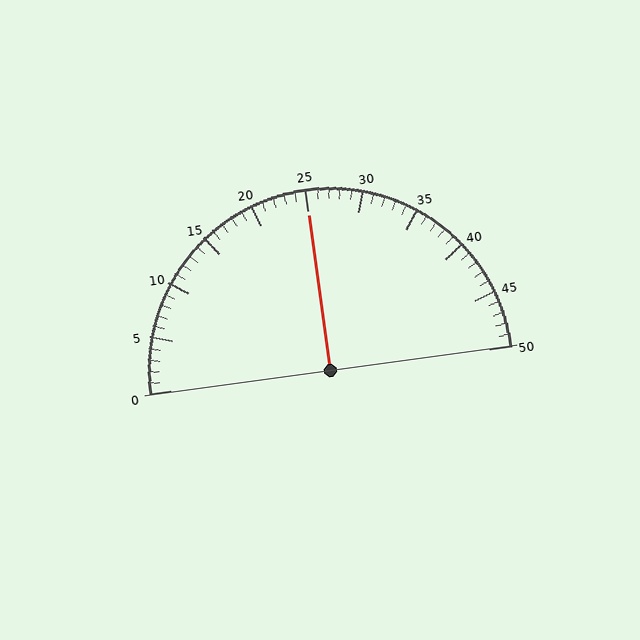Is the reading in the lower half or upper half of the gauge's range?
The reading is in the upper half of the range (0 to 50).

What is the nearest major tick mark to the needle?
The nearest major tick mark is 25.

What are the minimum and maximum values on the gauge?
The gauge ranges from 0 to 50.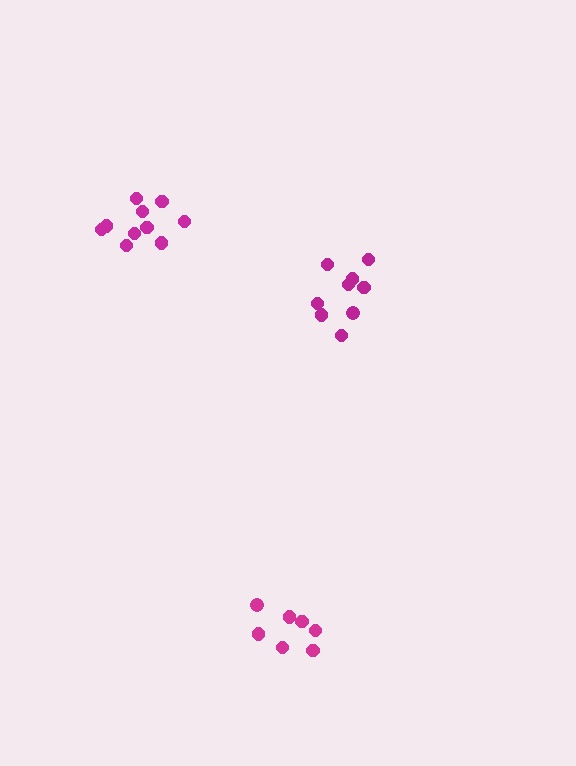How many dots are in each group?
Group 1: 10 dots, Group 2: 7 dots, Group 3: 9 dots (26 total).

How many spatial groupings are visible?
There are 3 spatial groupings.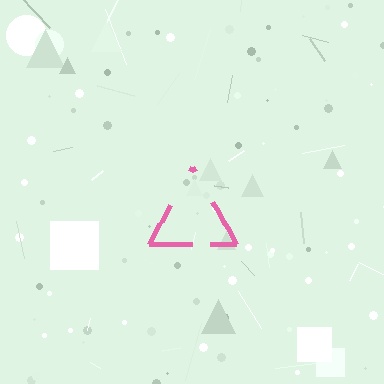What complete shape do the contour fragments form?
The contour fragments form a triangle.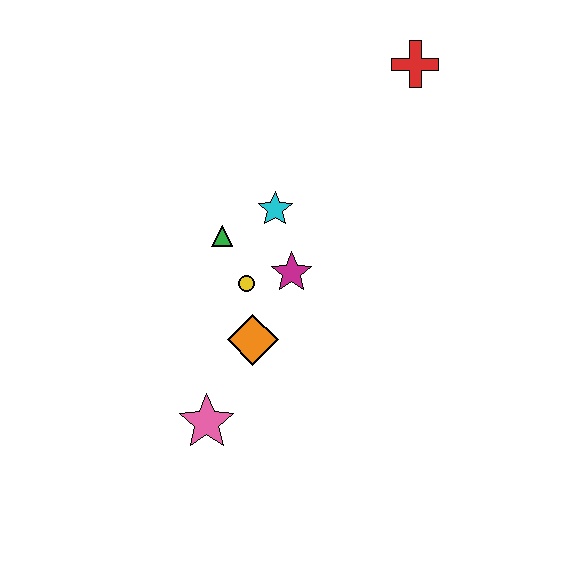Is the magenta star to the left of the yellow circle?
No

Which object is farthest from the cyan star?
The pink star is farthest from the cyan star.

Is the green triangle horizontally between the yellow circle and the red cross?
No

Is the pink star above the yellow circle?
No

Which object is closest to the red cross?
The cyan star is closest to the red cross.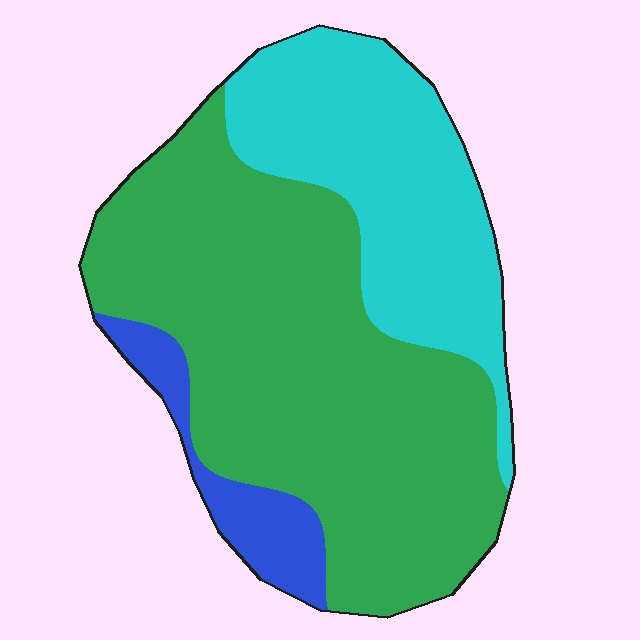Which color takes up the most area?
Green, at roughly 60%.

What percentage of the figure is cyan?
Cyan takes up between a sixth and a third of the figure.